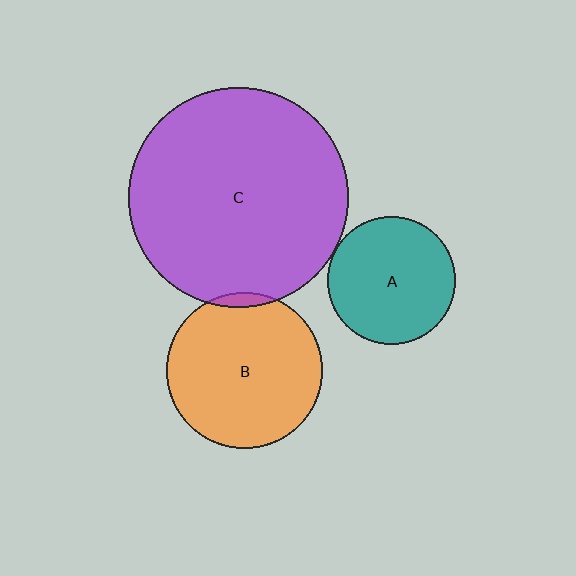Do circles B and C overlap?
Yes.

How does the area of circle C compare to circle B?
Approximately 2.0 times.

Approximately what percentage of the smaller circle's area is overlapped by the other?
Approximately 5%.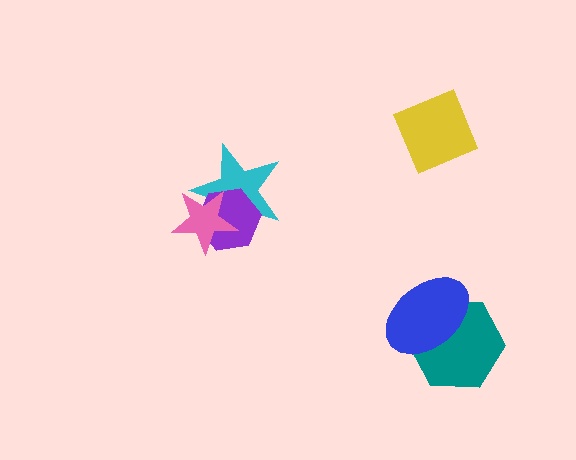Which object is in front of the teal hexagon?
The blue ellipse is in front of the teal hexagon.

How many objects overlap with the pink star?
2 objects overlap with the pink star.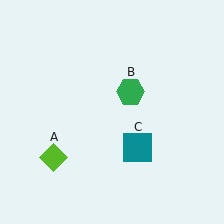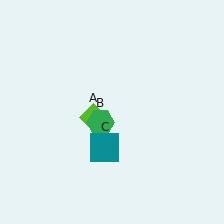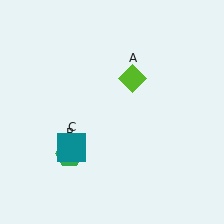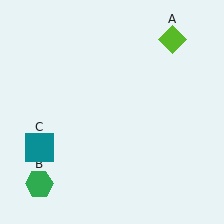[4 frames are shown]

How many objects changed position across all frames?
3 objects changed position: lime diamond (object A), green hexagon (object B), teal square (object C).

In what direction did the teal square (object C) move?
The teal square (object C) moved left.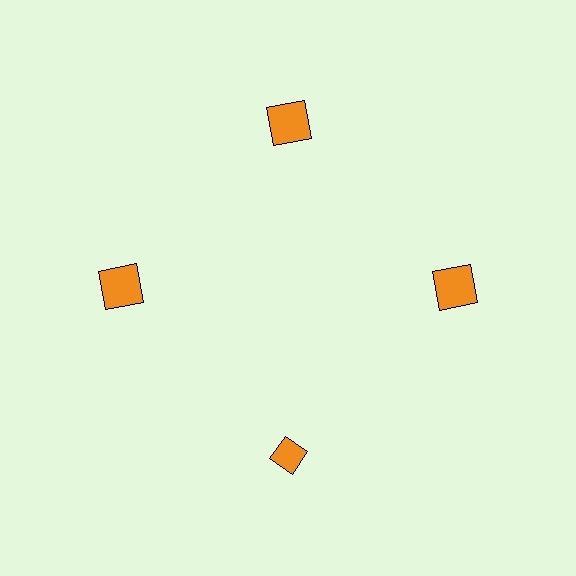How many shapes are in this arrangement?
There are 4 shapes arranged in a ring pattern.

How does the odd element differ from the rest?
It has a different shape: diamond instead of square.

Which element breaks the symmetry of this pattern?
The orange diamond at roughly the 6 o'clock position breaks the symmetry. All other shapes are orange squares.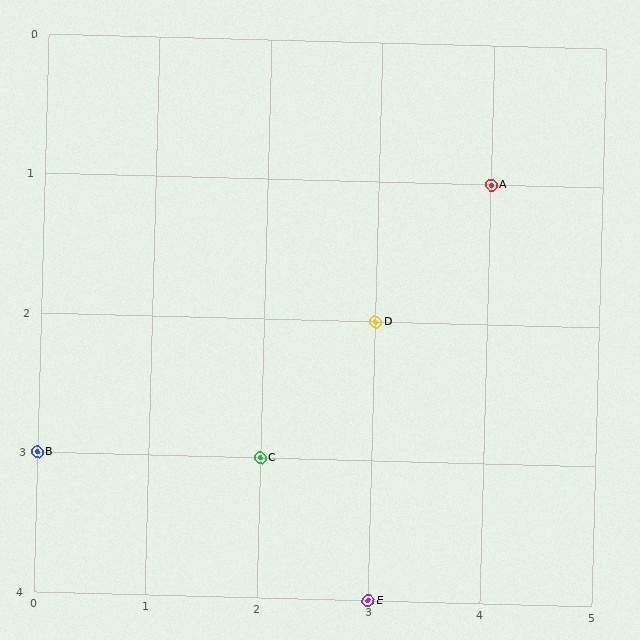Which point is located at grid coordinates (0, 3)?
Point B is at (0, 3).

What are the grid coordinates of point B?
Point B is at grid coordinates (0, 3).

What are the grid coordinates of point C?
Point C is at grid coordinates (2, 3).